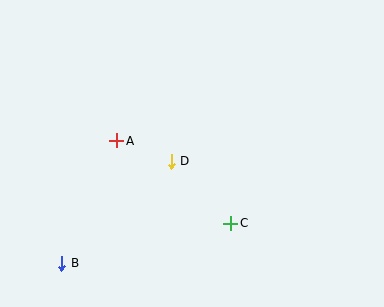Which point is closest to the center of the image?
Point D at (171, 161) is closest to the center.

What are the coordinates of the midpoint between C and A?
The midpoint between C and A is at (174, 182).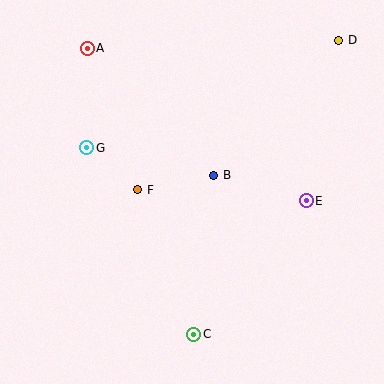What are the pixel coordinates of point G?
Point G is at (87, 148).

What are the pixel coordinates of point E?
Point E is at (306, 201).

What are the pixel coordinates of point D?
Point D is at (339, 40).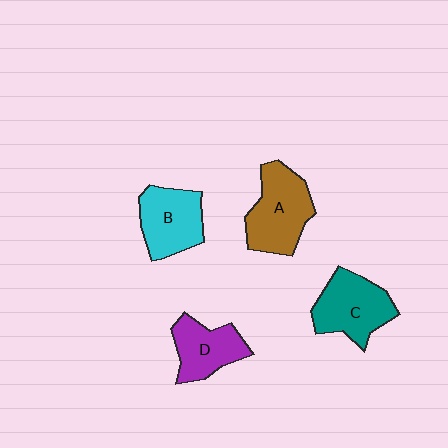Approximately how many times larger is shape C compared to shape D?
Approximately 1.3 times.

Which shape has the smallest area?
Shape D (purple).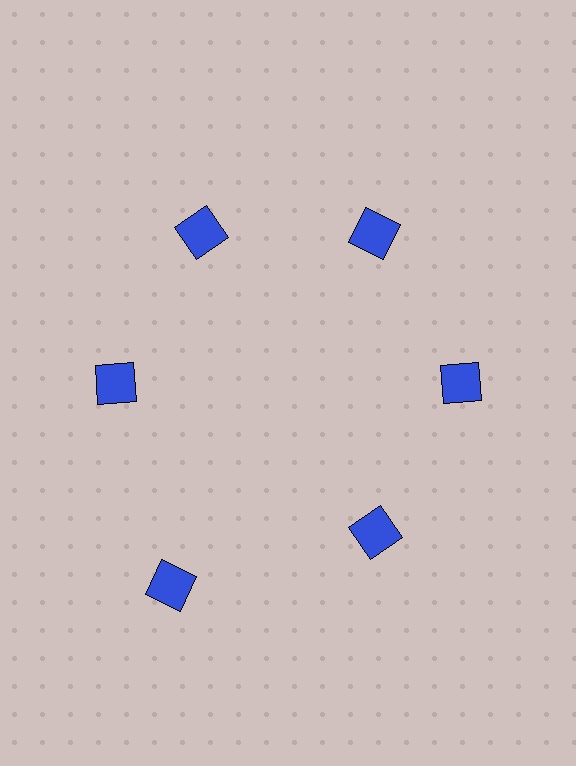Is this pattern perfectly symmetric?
No. The 6 blue squares are arranged in a ring, but one element near the 7 o'clock position is pushed outward from the center, breaking the 6-fold rotational symmetry.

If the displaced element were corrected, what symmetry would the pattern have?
It would have 6-fold rotational symmetry — the pattern would map onto itself every 60 degrees.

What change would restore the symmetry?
The symmetry would be restored by moving it inward, back onto the ring so that all 6 squares sit at equal angles and equal distance from the center.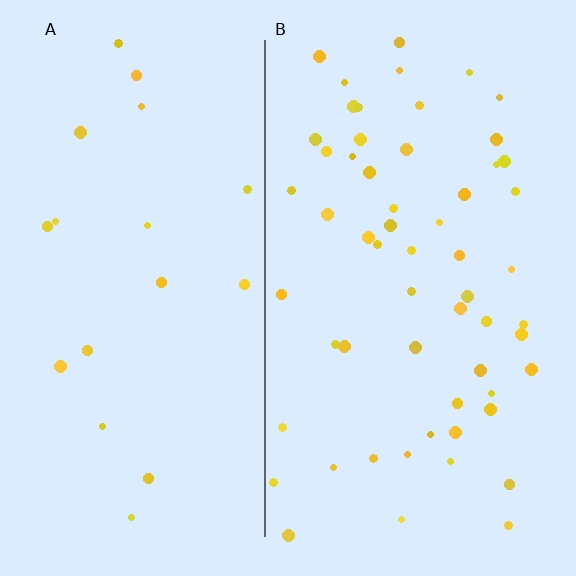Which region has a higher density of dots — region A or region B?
B (the right).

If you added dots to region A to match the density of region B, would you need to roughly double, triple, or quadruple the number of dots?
Approximately triple.